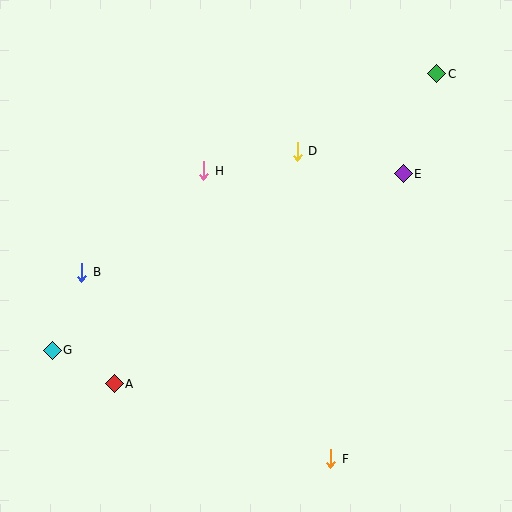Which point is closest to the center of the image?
Point H at (204, 171) is closest to the center.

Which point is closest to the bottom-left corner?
Point G is closest to the bottom-left corner.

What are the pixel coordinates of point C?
Point C is at (437, 74).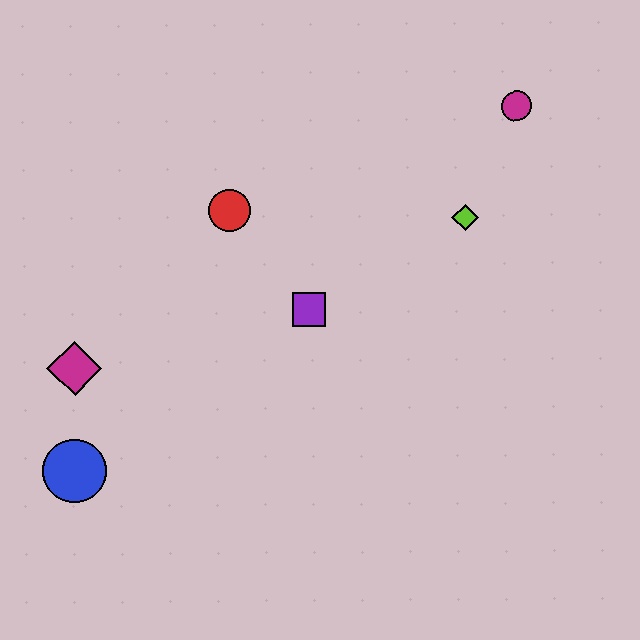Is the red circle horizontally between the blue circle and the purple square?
Yes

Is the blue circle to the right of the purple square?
No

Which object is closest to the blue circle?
The magenta diamond is closest to the blue circle.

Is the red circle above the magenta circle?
No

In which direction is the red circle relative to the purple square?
The red circle is above the purple square.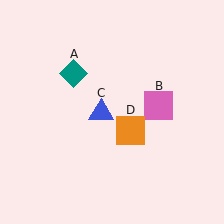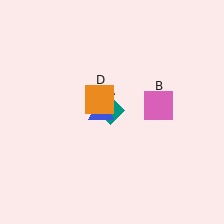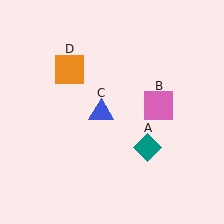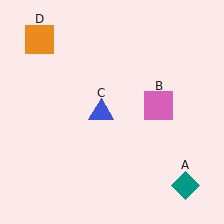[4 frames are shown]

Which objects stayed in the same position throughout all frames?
Pink square (object B) and blue triangle (object C) remained stationary.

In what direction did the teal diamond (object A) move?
The teal diamond (object A) moved down and to the right.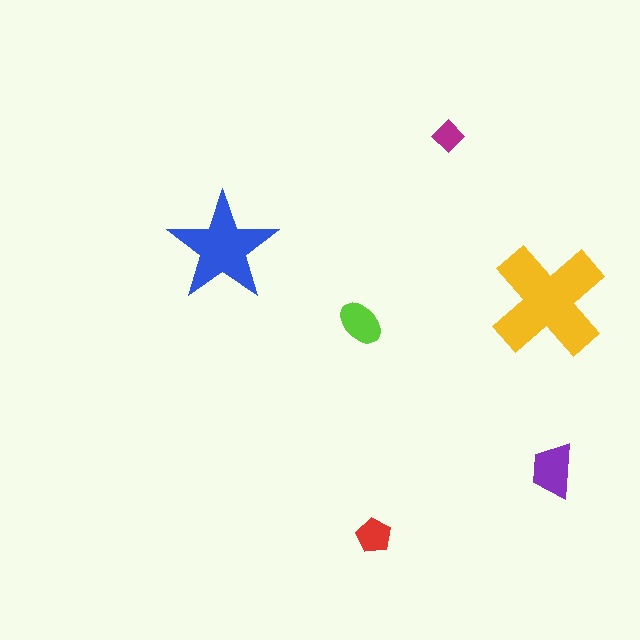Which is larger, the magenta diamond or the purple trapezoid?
The purple trapezoid.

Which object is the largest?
The yellow cross.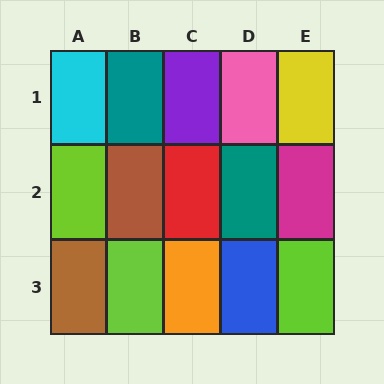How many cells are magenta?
1 cell is magenta.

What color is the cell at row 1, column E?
Yellow.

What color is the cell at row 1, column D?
Pink.